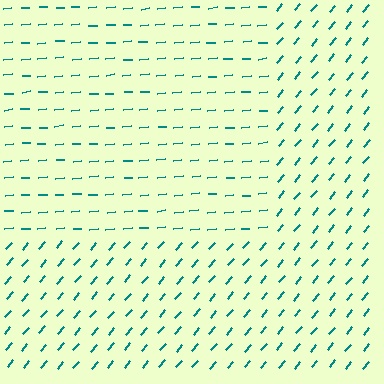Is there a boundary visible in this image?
Yes, there is a texture boundary formed by a change in line orientation.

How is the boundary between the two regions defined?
The boundary is defined purely by a change in line orientation (approximately 45 degrees difference). All lines are the same color and thickness.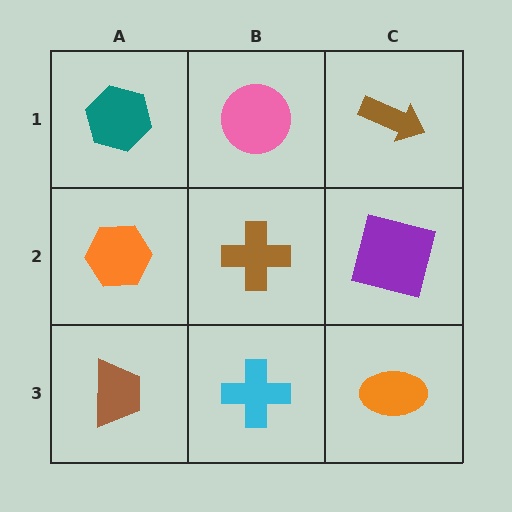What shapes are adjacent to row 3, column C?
A purple square (row 2, column C), a cyan cross (row 3, column B).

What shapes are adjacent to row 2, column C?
A brown arrow (row 1, column C), an orange ellipse (row 3, column C), a brown cross (row 2, column B).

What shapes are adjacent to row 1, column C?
A purple square (row 2, column C), a pink circle (row 1, column B).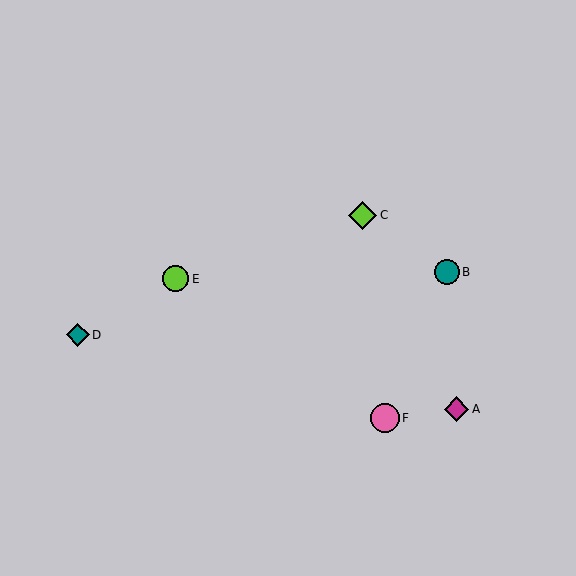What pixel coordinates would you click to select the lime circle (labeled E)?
Click at (176, 279) to select the lime circle E.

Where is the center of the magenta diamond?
The center of the magenta diamond is at (457, 409).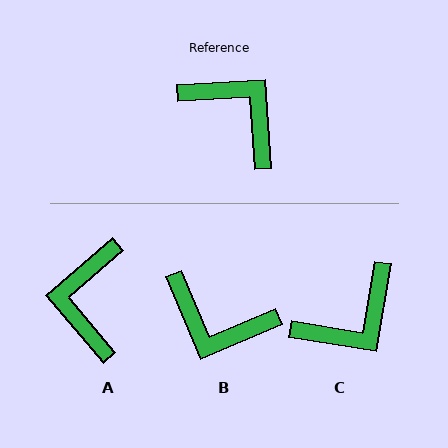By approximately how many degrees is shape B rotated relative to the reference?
Approximately 161 degrees clockwise.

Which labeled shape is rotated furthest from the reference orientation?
B, about 161 degrees away.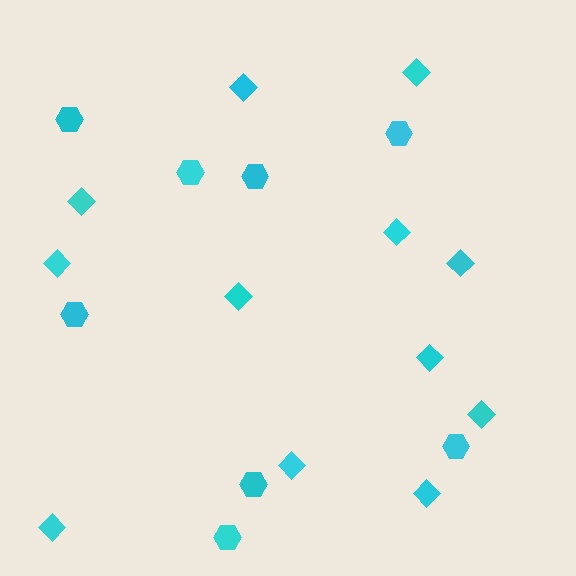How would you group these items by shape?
There are 2 groups: one group of diamonds (12) and one group of hexagons (8).